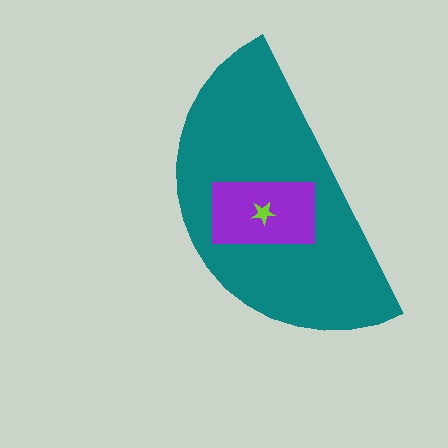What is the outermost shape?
The teal semicircle.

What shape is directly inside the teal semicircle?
The purple rectangle.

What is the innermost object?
The lime star.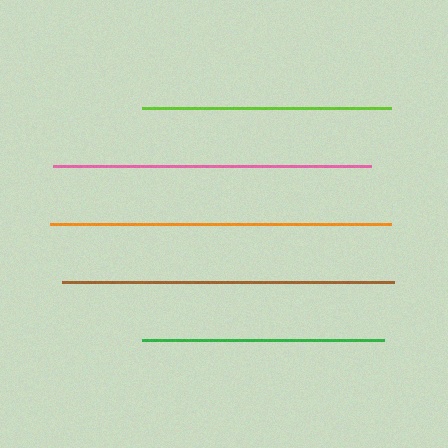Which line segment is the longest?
The orange line is the longest at approximately 341 pixels.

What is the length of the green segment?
The green segment is approximately 242 pixels long.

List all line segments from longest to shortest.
From longest to shortest: orange, brown, pink, lime, green.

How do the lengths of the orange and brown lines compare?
The orange and brown lines are approximately the same length.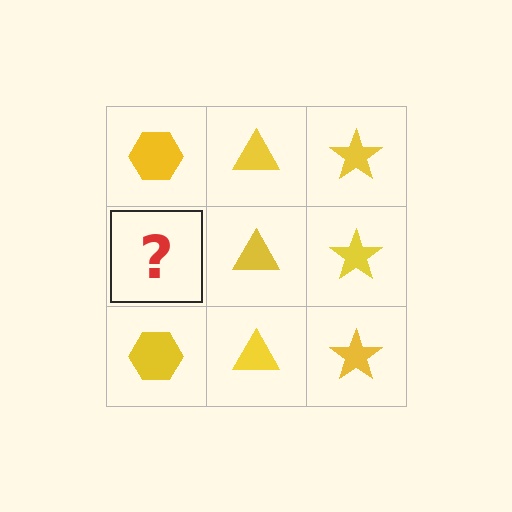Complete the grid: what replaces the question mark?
The question mark should be replaced with a yellow hexagon.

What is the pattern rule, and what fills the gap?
The rule is that each column has a consistent shape. The gap should be filled with a yellow hexagon.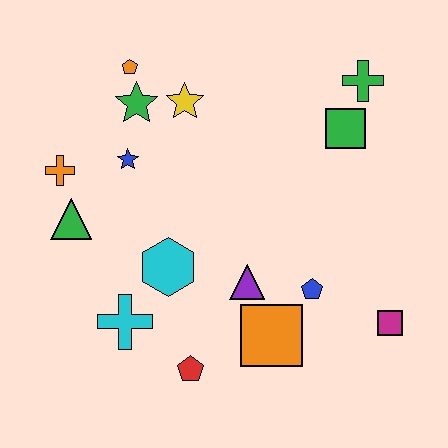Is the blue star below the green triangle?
No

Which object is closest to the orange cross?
The green triangle is closest to the orange cross.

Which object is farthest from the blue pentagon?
The orange pentagon is farthest from the blue pentagon.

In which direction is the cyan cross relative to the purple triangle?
The cyan cross is to the left of the purple triangle.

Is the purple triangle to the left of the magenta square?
Yes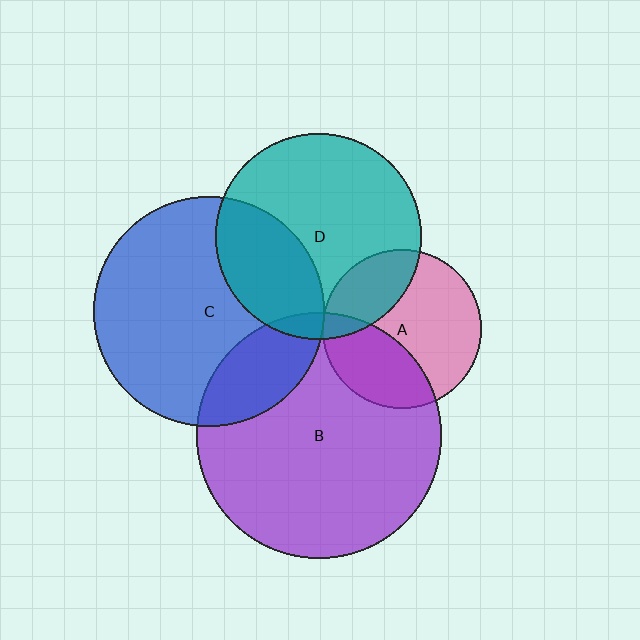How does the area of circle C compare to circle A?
Approximately 2.1 times.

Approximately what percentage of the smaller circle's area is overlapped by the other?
Approximately 30%.